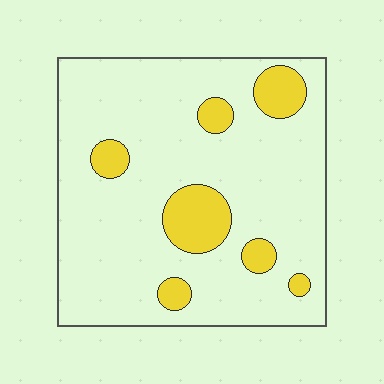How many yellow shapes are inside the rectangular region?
7.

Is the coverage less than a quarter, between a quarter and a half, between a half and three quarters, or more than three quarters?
Less than a quarter.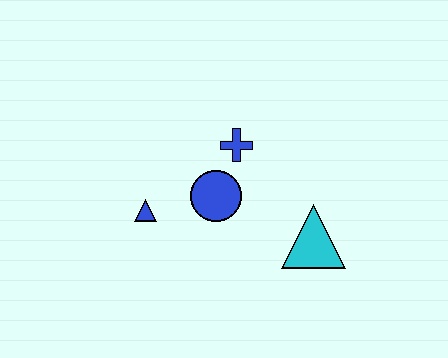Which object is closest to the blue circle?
The blue cross is closest to the blue circle.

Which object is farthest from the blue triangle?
The cyan triangle is farthest from the blue triangle.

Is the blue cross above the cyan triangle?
Yes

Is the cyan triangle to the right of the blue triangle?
Yes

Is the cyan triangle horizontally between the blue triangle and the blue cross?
No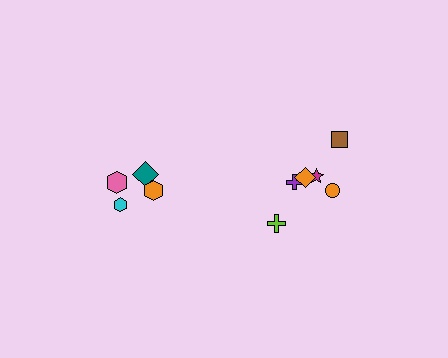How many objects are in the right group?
There are 6 objects.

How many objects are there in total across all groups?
There are 10 objects.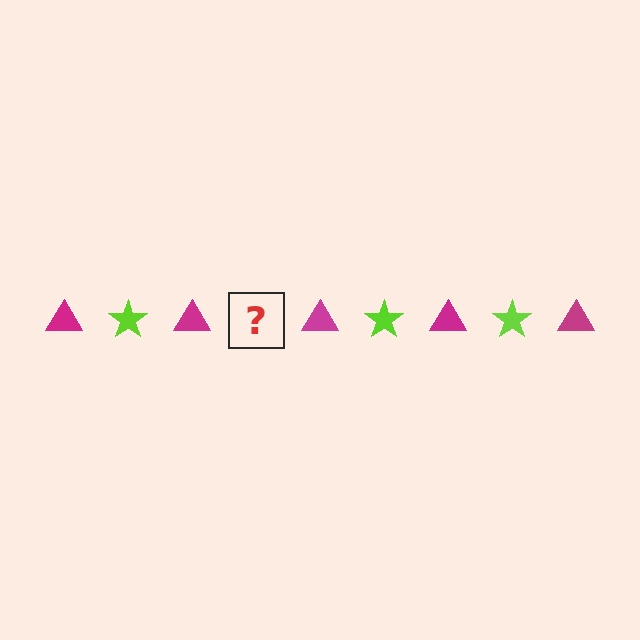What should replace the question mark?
The question mark should be replaced with a lime star.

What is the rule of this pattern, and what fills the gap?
The rule is that the pattern alternates between magenta triangle and lime star. The gap should be filled with a lime star.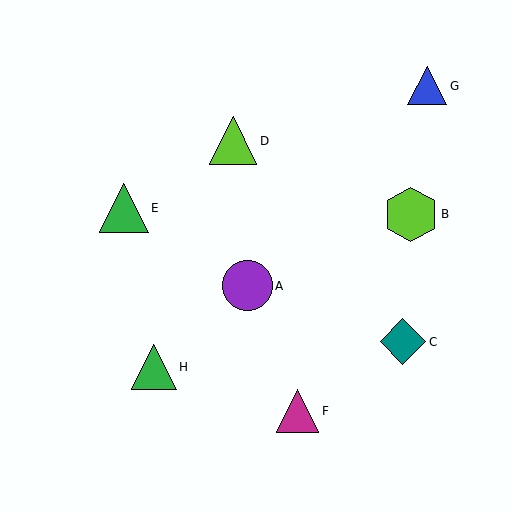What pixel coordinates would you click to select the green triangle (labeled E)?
Click at (124, 208) to select the green triangle E.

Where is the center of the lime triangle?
The center of the lime triangle is at (233, 141).